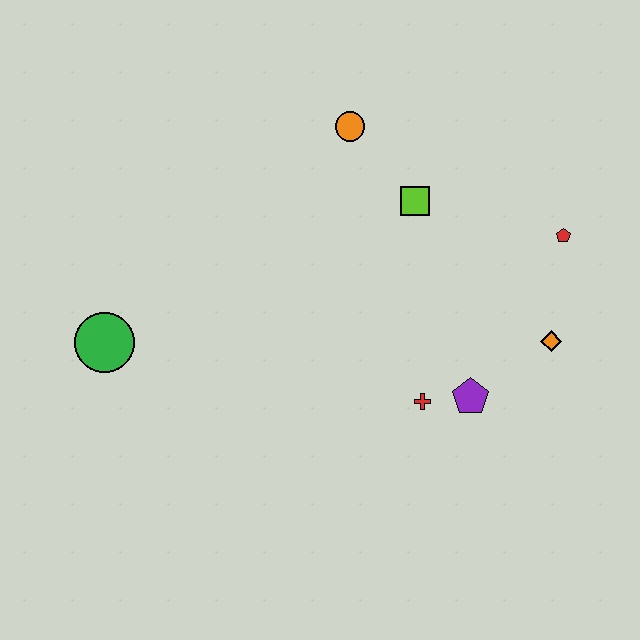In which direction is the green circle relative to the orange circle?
The green circle is to the left of the orange circle.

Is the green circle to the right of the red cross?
No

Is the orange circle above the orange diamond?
Yes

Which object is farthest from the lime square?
The green circle is farthest from the lime square.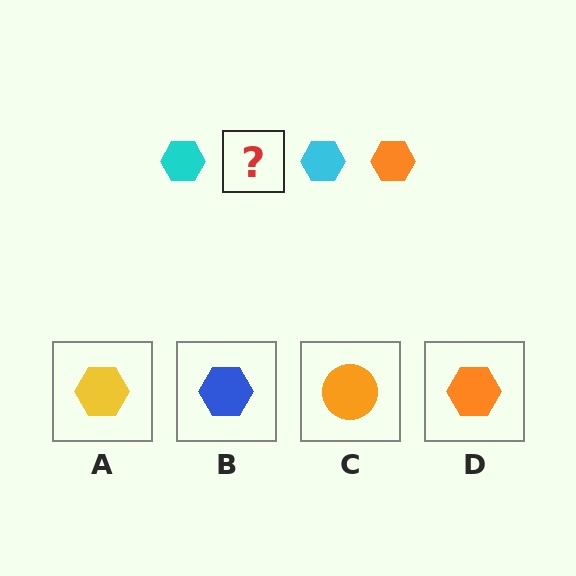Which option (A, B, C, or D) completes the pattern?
D.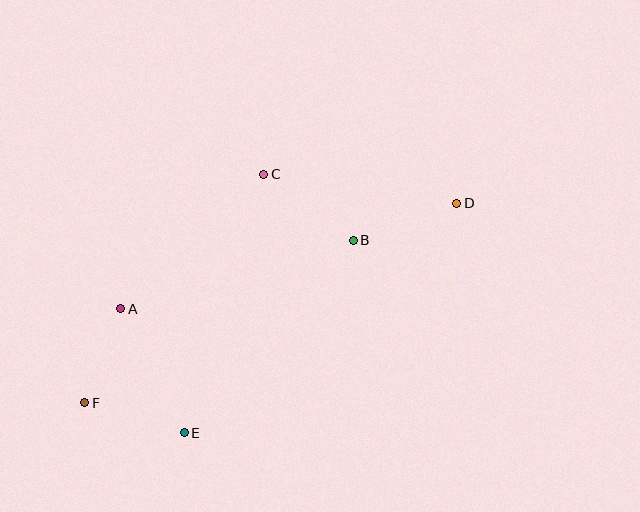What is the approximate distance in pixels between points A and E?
The distance between A and E is approximately 139 pixels.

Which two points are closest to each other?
Points A and F are closest to each other.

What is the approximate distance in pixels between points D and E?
The distance between D and E is approximately 356 pixels.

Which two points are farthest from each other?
Points D and F are farthest from each other.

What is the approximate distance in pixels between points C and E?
The distance between C and E is approximately 270 pixels.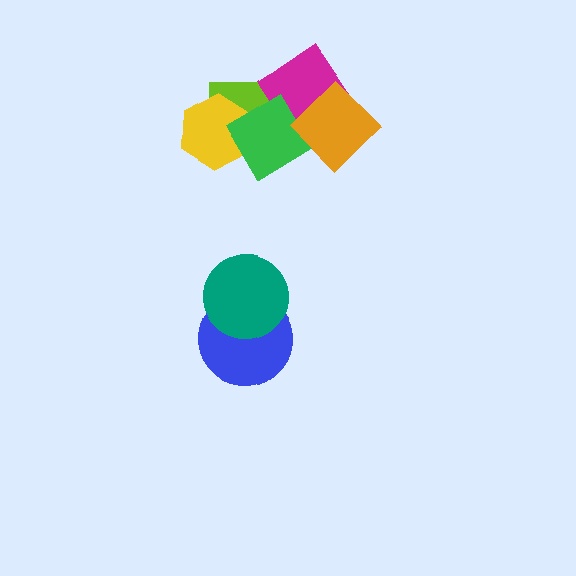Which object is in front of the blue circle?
The teal circle is in front of the blue circle.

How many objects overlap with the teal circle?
1 object overlaps with the teal circle.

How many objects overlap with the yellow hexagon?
2 objects overlap with the yellow hexagon.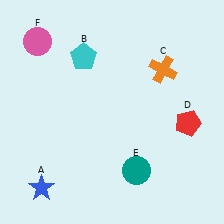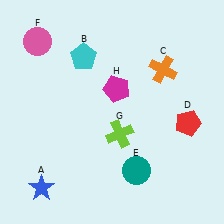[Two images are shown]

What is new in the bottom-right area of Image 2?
A lime cross (G) was added in the bottom-right area of Image 2.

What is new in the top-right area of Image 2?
A magenta pentagon (H) was added in the top-right area of Image 2.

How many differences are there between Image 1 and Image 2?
There are 2 differences between the two images.